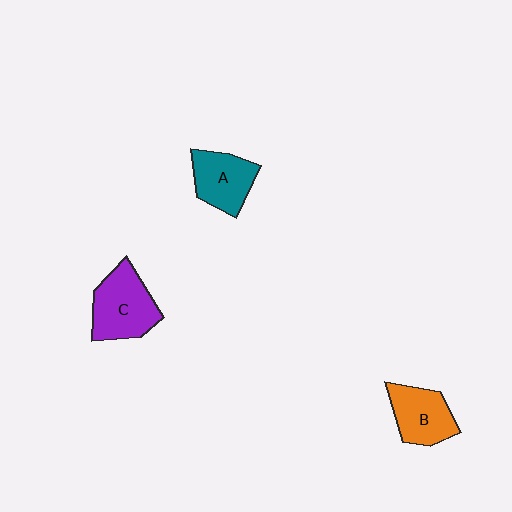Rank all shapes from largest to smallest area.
From largest to smallest: C (purple), B (orange), A (teal).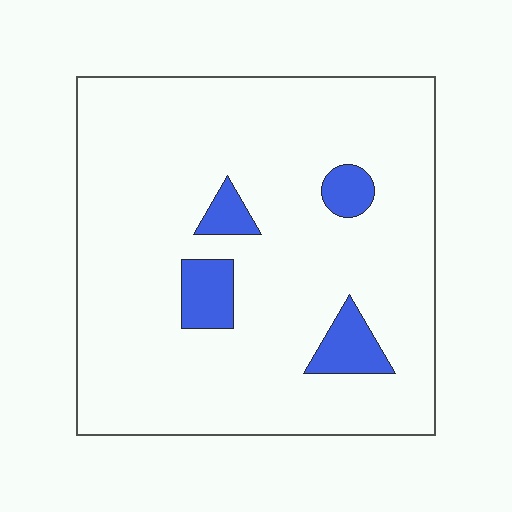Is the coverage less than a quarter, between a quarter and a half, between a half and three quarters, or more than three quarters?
Less than a quarter.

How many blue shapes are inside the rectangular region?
4.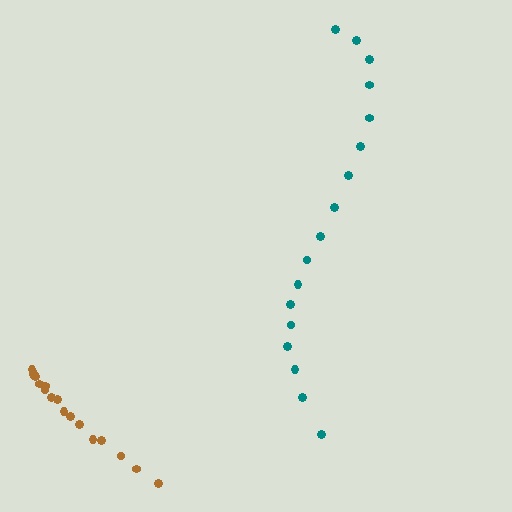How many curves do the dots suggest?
There are 2 distinct paths.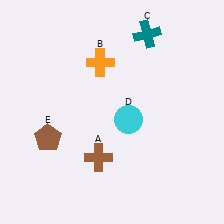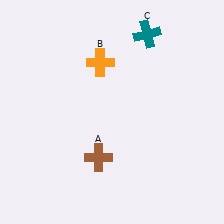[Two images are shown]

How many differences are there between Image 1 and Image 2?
There are 2 differences between the two images.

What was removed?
The brown pentagon (E), the cyan circle (D) were removed in Image 2.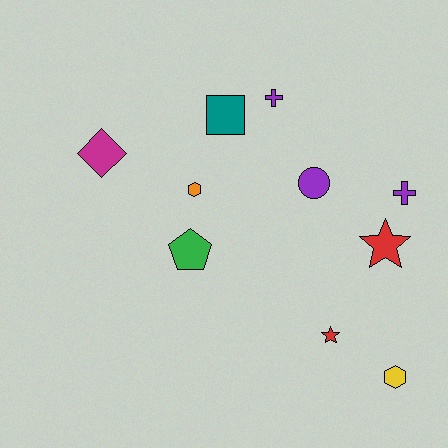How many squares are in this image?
There is 1 square.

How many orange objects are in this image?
There is 1 orange object.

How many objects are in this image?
There are 10 objects.